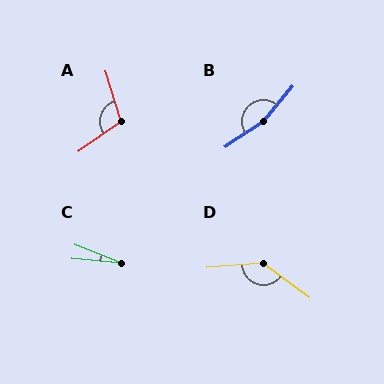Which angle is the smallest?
C, at approximately 16 degrees.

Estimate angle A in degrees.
Approximately 108 degrees.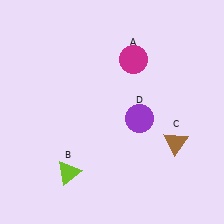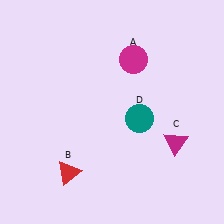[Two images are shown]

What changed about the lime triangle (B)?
In Image 1, B is lime. In Image 2, it changed to red.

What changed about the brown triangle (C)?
In Image 1, C is brown. In Image 2, it changed to magenta.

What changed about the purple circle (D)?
In Image 1, D is purple. In Image 2, it changed to teal.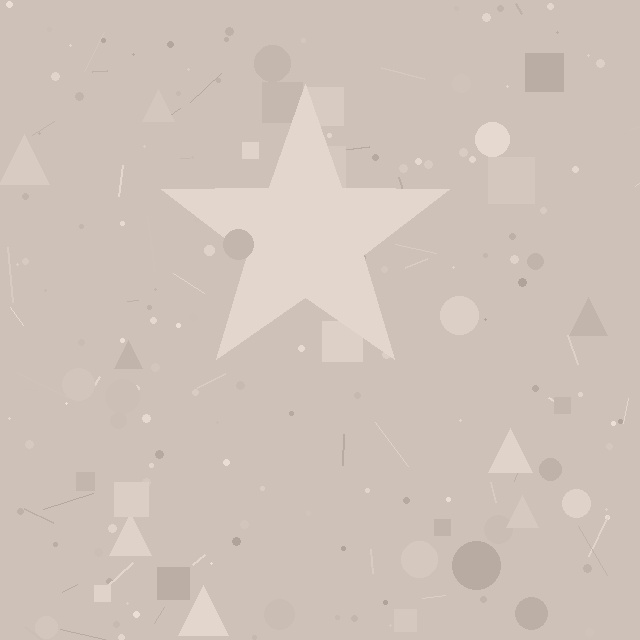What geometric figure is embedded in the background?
A star is embedded in the background.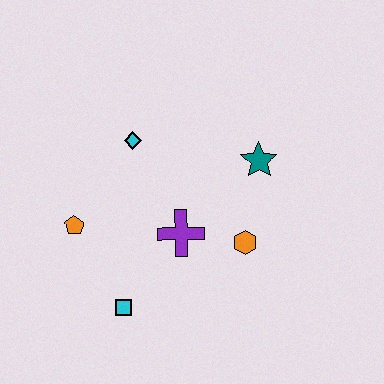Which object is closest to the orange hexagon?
The purple cross is closest to the orange hexagon.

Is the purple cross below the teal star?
Yes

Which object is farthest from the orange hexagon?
The orange pentagon is farthest from the orange hexagon.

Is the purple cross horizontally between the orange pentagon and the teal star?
Yes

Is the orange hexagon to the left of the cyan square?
No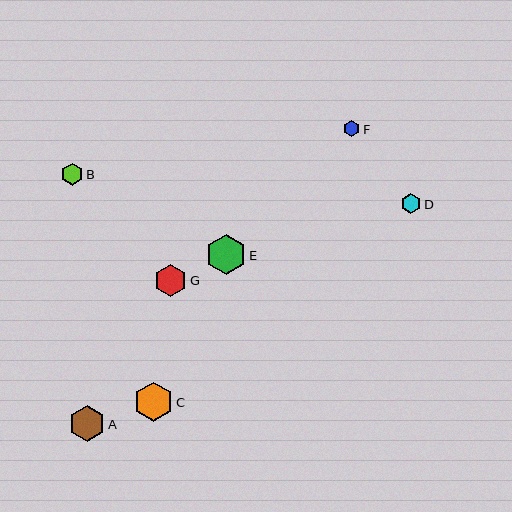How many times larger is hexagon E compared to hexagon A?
Hexagon E is approximately 1.1 times the size of hexagon A.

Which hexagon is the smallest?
Hexagon F is the smallest with a size of approximately 16 pixels.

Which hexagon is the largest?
Hexagon E is the largest with a size of approximately 40 pixels.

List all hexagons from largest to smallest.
From largest to smallest: E, C, A, G, B, D, F.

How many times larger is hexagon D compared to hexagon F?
Hexagon D is approximately 1.2 times the size of hexagon F.